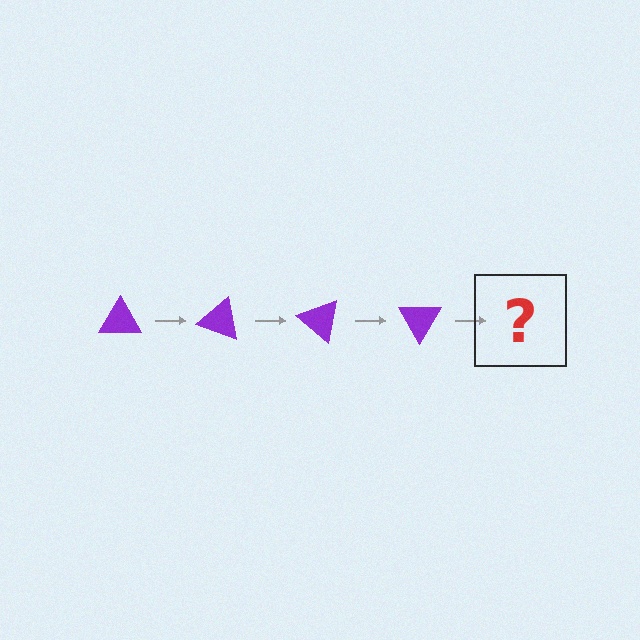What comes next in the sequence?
The next element should be a purple triangle rotated 80 degrees.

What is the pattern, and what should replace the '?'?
The pattern is that the triangle rotates 20 degrees each step. The '?' should be a purple triangle rotated 80 degrees.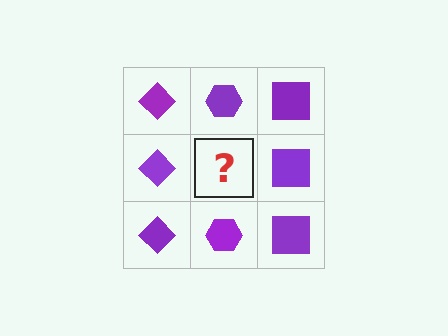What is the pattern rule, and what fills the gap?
The rule is that each column has a consistent shape. The gap should be filled with a purple hexagon.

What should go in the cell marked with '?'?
The missing cell should contain a purple hexagon.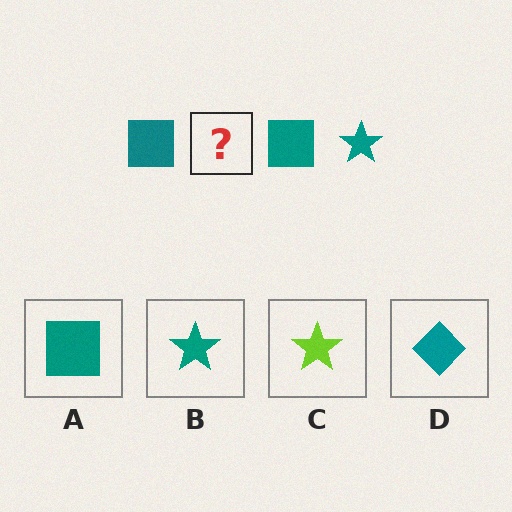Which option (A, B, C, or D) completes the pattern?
B.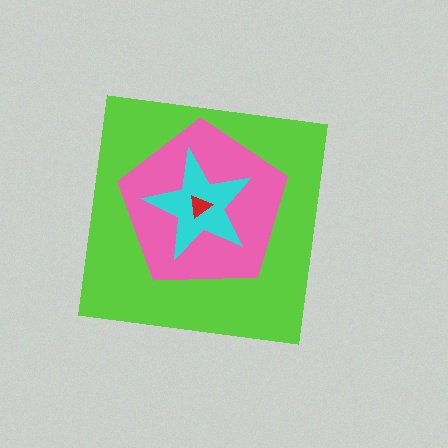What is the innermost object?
The red triangle.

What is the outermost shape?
The lime square.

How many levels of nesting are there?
4.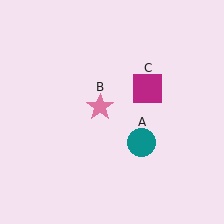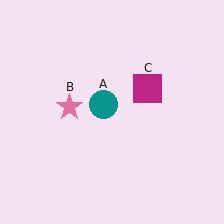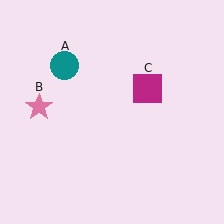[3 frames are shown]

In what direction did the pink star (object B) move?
The pink star (object B) moved left.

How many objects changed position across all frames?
2 objects changed position: teal circle (object A), pink star (object B).